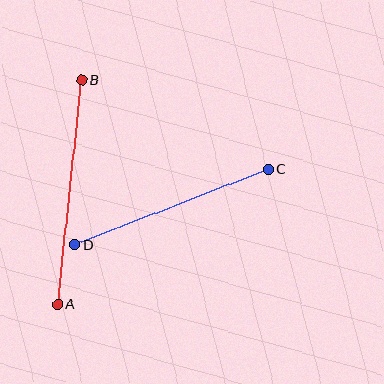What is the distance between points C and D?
The distance is approximately 208 pixels.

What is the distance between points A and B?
The distance is approximately 226 pixels.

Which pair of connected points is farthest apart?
Points A and B are farthest apart.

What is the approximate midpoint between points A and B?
The midpoint is at approximately (70, 192) pixels.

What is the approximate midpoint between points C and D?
The midpoint is at approximately (172, 207) pixels.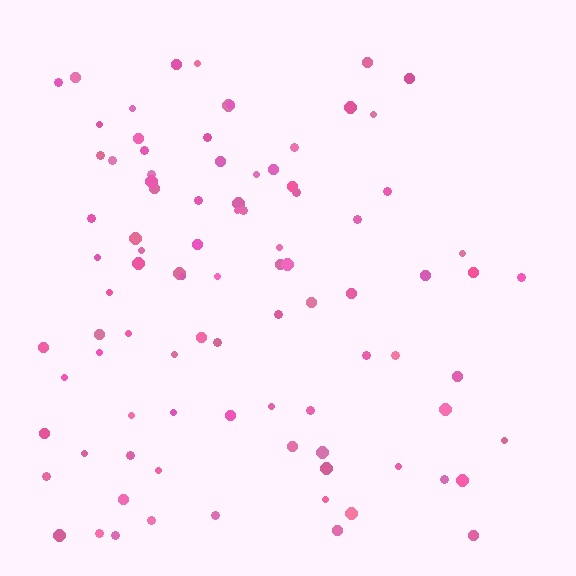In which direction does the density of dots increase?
From right to left, with the left side densest.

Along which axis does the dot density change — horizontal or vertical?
Horizontal.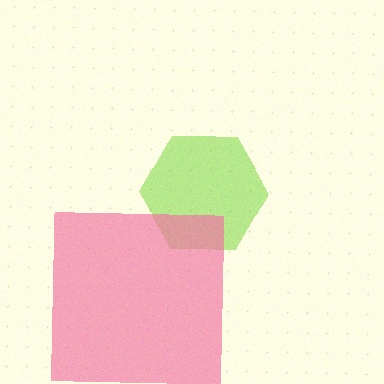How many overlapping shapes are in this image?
There are 2 overlapping shapes in the image.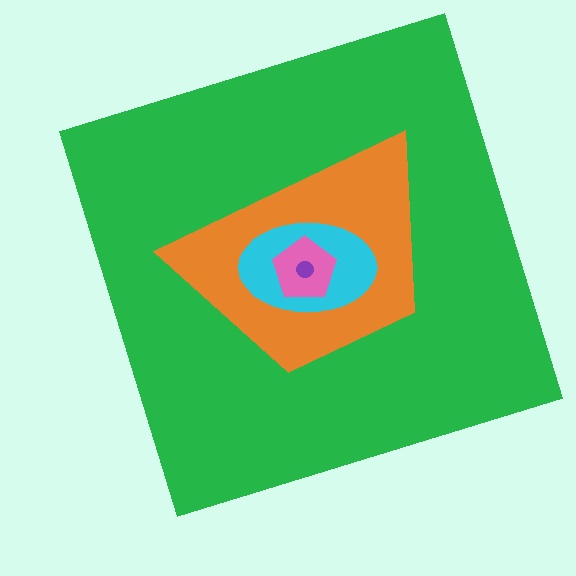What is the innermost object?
The purple circle.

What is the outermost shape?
The green square.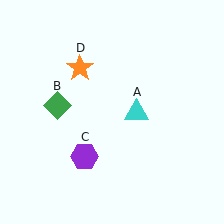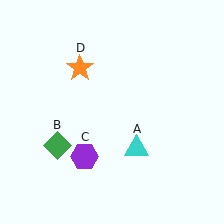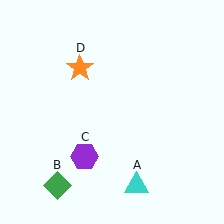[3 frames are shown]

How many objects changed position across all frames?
2 objects changed position: cyan triangle (object A), green diamond (object B).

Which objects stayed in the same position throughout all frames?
Purple hexagon (object C) and orange star (object D) remained stationary.